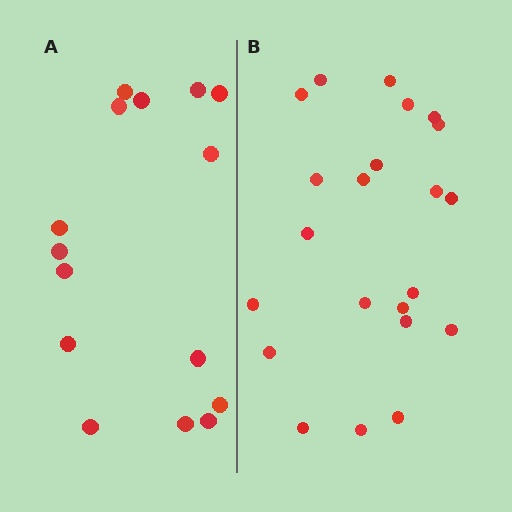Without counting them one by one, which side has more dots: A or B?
Region B (the right region) has more dots.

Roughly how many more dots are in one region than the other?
Region B has roughly 8 or so more dots than region A.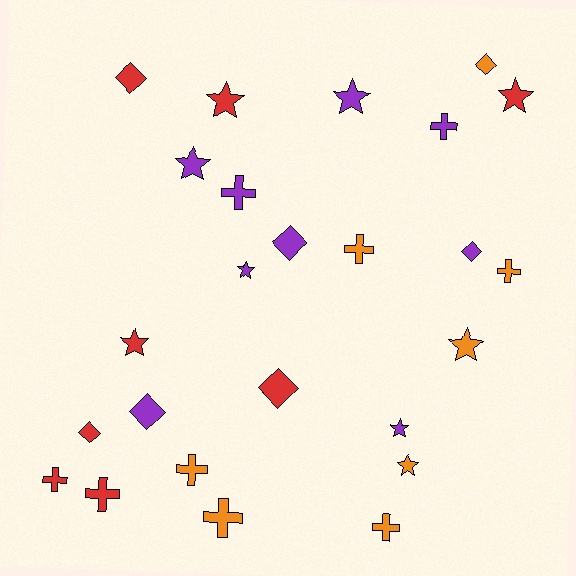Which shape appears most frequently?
Star, with 9 objects.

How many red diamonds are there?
There are 3 red diamonds.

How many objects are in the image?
There are 25 objects.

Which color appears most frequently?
Purple, with 9 objects.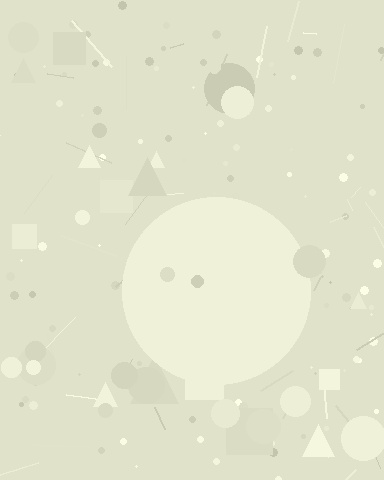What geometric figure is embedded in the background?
A circle is embedded in the background.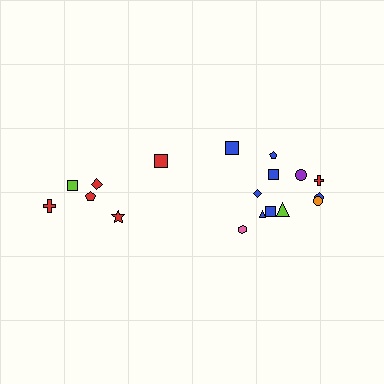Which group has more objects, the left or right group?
The right group.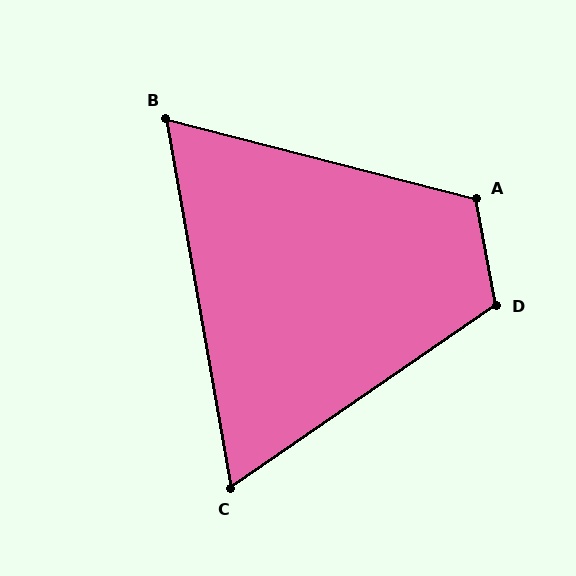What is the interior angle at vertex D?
Approximately 114 degrees (obtuse).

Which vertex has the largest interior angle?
A, at approximately 115 degrees.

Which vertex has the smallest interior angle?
C, at approximately 65 degrees.